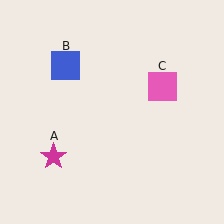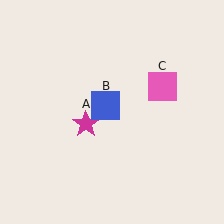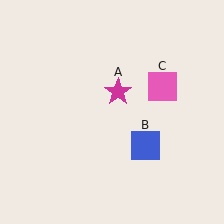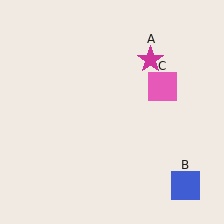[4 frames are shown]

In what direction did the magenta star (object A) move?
The magenta star (object A) moved up and to the right.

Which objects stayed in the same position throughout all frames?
Pink square (object C) remained stationary.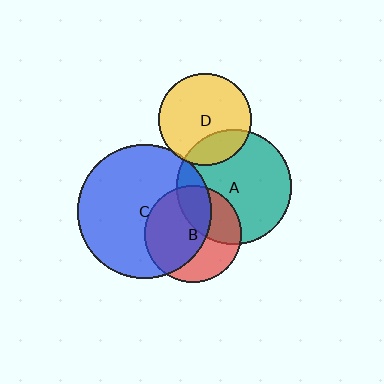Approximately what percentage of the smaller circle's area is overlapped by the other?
Approximately 5%.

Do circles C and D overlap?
Yes.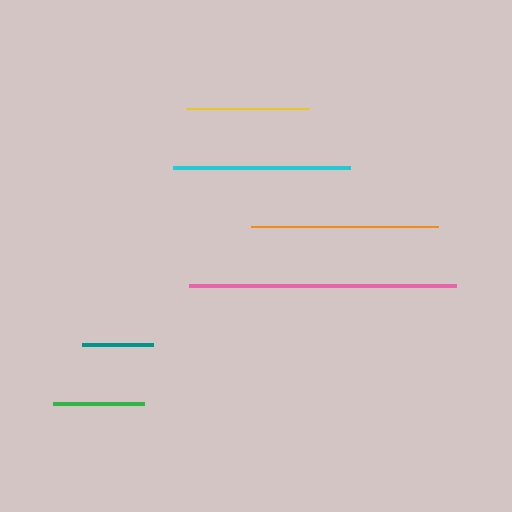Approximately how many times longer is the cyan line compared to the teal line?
The cyan line is approximately 2.5 times the length of the teal line.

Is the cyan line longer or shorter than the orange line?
The orange line is longer than the cyan line.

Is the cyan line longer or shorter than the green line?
The cyan line is longer than the green line.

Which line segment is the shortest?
The teal line is the shortest at approximately 71 pixels.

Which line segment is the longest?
The pink line is the longest at approximately 267 pixels.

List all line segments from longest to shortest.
From longest to shortest: pink, orange, cyan, yellow, green, teal.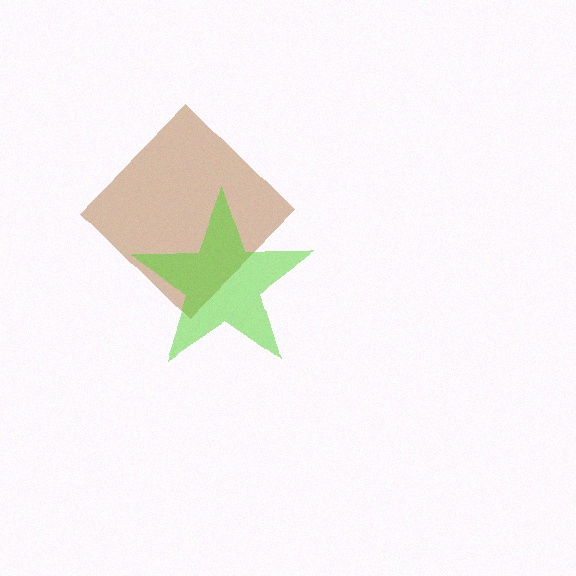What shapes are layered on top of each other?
The layered shapes are: a brown diamond, a lime star.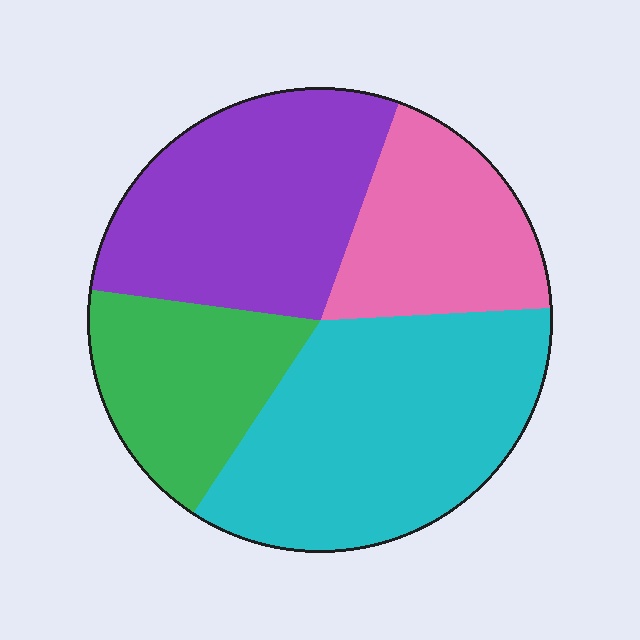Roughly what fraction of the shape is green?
Green covers about 20% of the shape.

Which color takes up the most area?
Cyan, at roughly 35%.